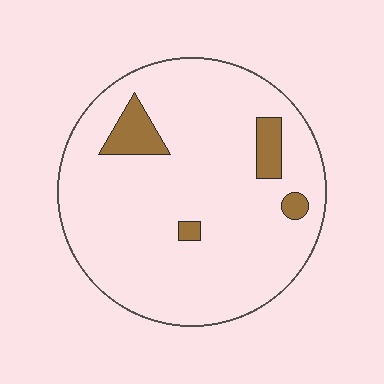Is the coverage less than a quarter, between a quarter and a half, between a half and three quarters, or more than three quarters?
Less than a quarter.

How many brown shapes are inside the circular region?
4.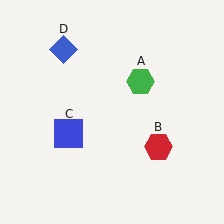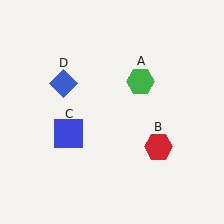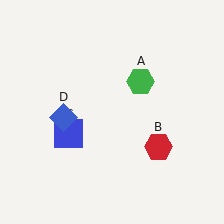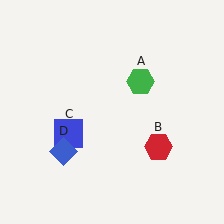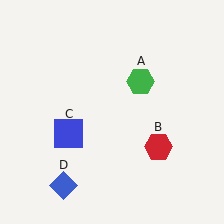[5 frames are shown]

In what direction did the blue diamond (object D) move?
The blue diamond (object D) moved down.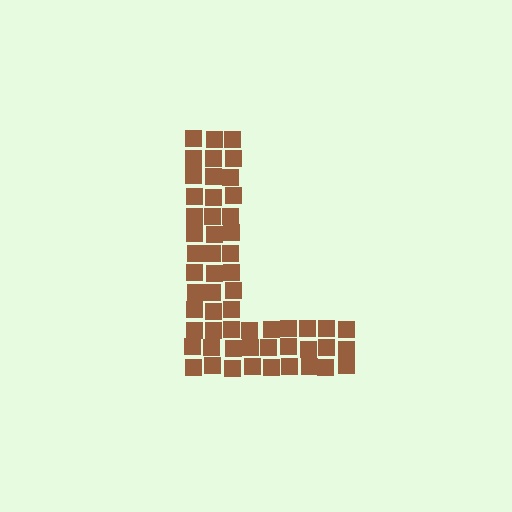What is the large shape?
The large shape is the letter L.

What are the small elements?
The small elements are squares.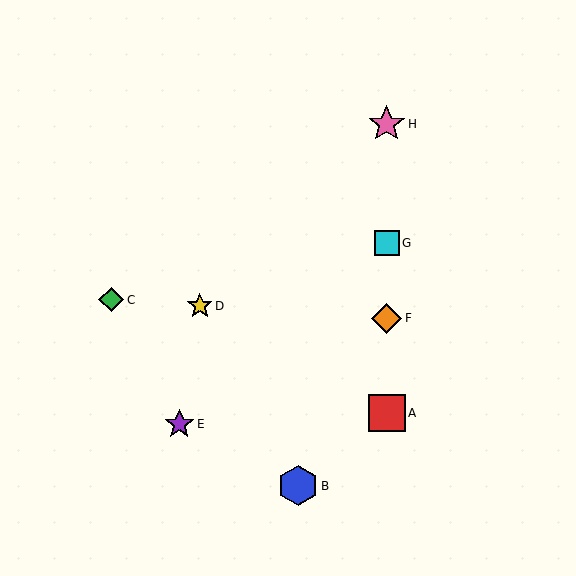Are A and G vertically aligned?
Yes, both are at x≈387.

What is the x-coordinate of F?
Object F is at x≈387.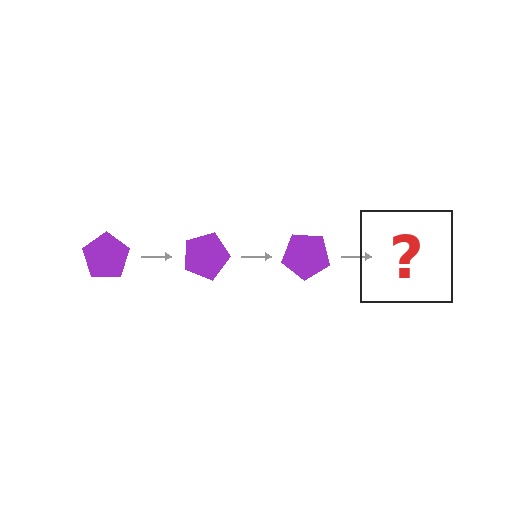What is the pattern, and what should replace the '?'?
The pattern is that the pentagon rotates 20 degrees each step. The '?' should be a purple pentagon rotated 60 degrees.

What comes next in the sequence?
The next element should be a purple pentagon rotated 60 degrees.